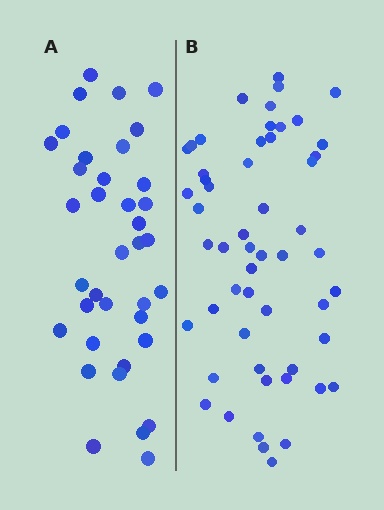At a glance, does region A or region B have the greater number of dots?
Region B (the right region) has more dots.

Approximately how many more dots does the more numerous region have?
Region B has approximately 15 more dots than region A.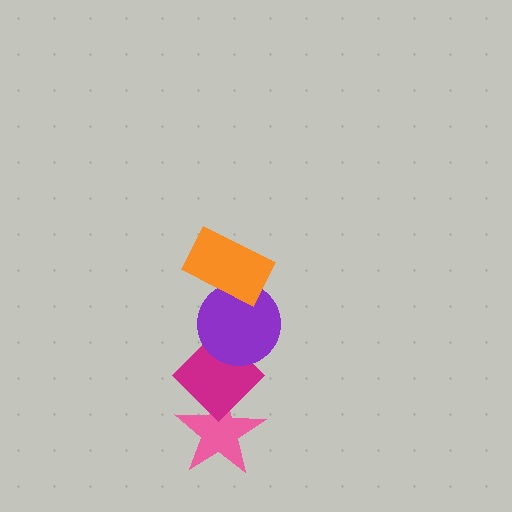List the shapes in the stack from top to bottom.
From top to bottom: the orange rectangle, the purple circle, the magenta diamond, the pink star.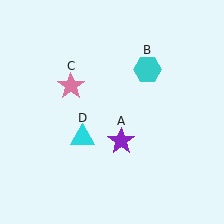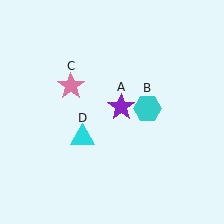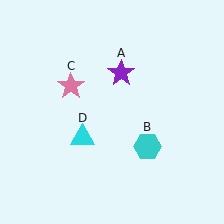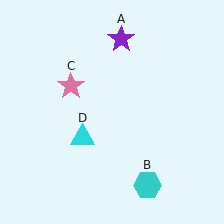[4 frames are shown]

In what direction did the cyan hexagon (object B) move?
The cyan hexagon (object B) moved down.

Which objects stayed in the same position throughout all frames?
Pink star (object C) and cyan triangle (object D) remained stationary.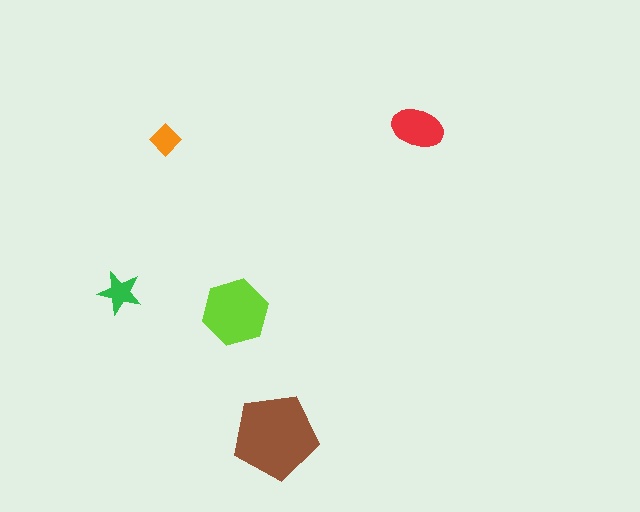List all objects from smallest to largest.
The orange diamond, the green star, the red ellipse, the lime hexagon, the brown pentagon.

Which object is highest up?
The red ellipse is topmost.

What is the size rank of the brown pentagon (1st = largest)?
1st.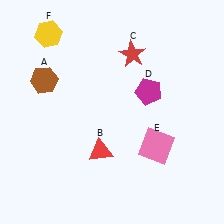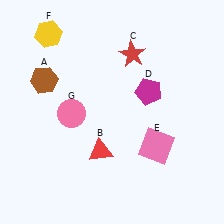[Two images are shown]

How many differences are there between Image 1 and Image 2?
There is 1 difference between the two images.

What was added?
A pink circle (G) was added in Image 2.